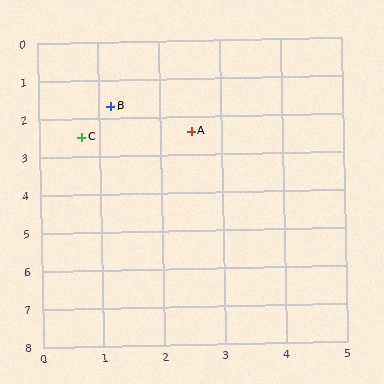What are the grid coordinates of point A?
Point A is at approximately (2.5, 2.4).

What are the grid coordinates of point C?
Point C is at approximately (0.7, 2.5).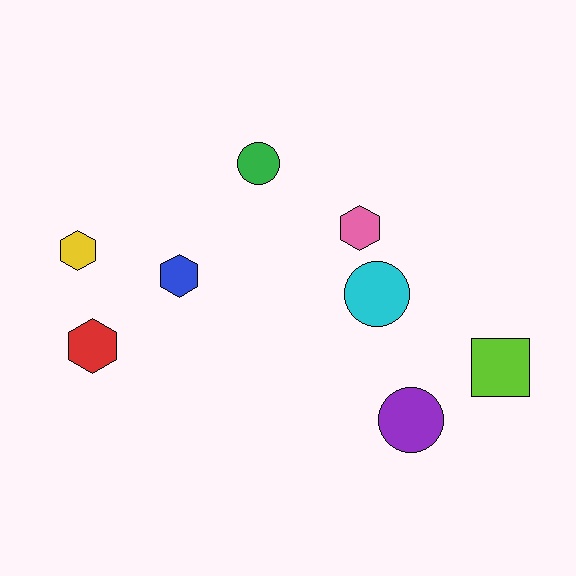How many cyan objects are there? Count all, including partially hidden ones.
There is 1 cyan object.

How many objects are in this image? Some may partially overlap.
There are 8 objects.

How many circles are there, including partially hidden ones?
There are 3 circles.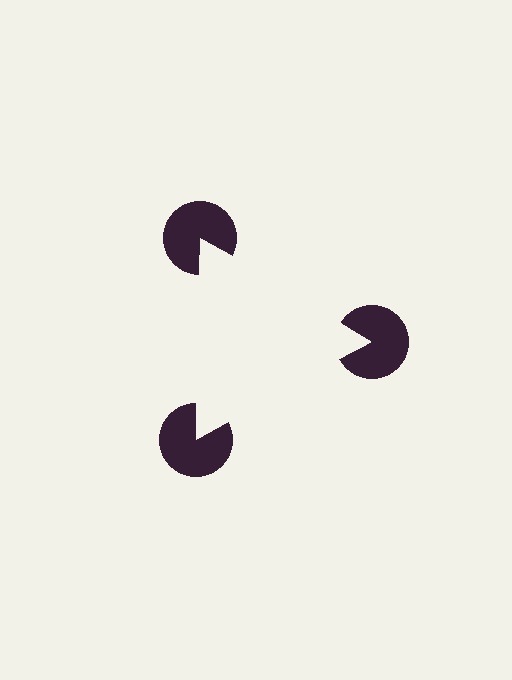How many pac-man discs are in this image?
There are 3 — one at each vertex of the illusory triangle.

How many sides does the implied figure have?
3 sides.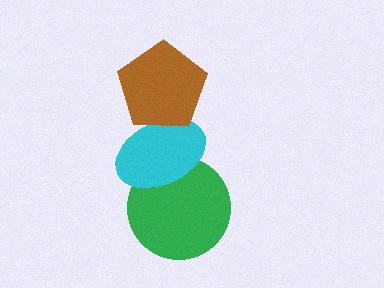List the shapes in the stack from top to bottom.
From top to bottom: the brown pentagon, the cyan ellipse, the green circle.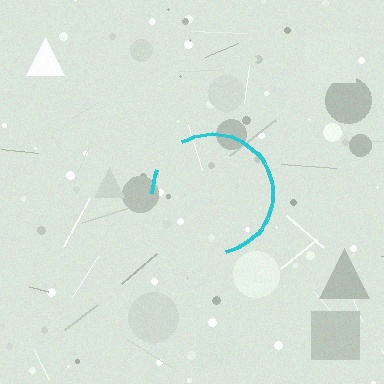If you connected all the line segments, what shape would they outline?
They would outline a circle.